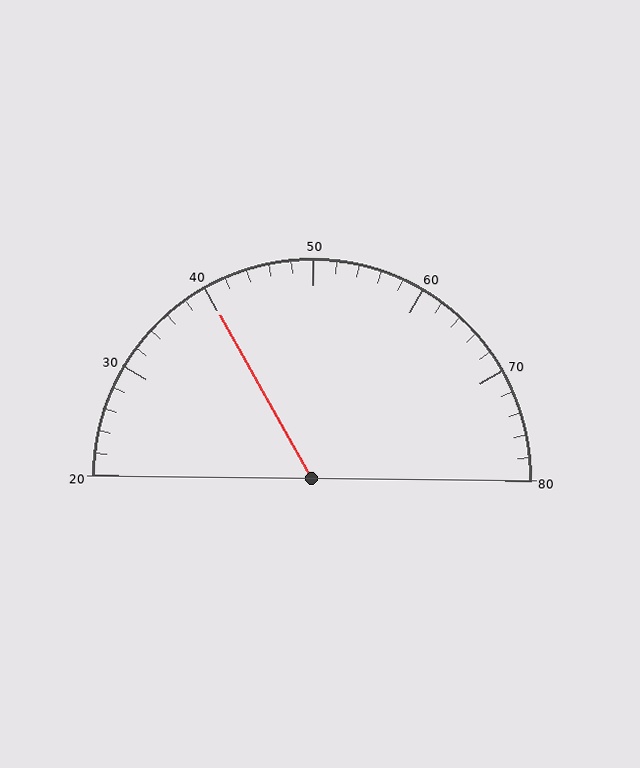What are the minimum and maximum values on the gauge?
The gauge ranges from 20 to 80.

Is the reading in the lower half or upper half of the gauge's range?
The reading is in the lower half of the range (20 to 80).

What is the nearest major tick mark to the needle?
The nearest major tick mark is 40.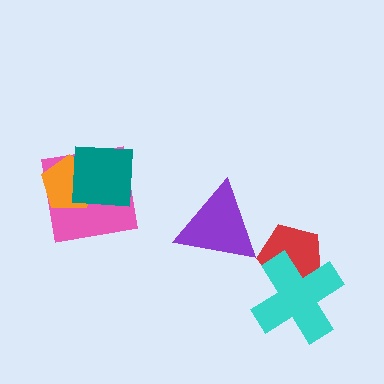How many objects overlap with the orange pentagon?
2 objects overlap with the orange pentagon.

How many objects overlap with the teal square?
2 objects overlap with the teal square.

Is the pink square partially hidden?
Yes, it is partially covered by another shape.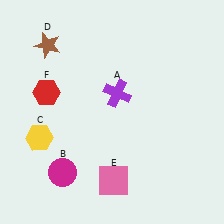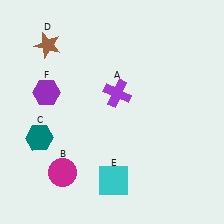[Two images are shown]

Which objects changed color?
C changed from yellow to teal. E changed from pink to cyan. F changed from red to purple.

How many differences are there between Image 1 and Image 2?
There are 3 differences between the two images.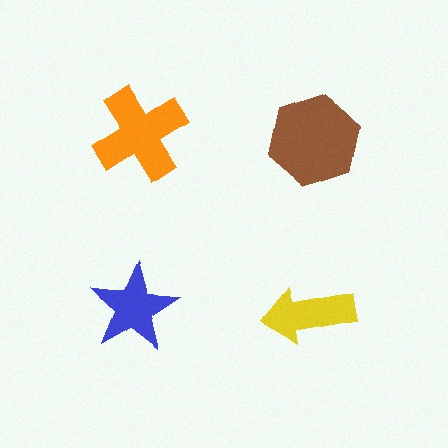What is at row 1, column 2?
A brown hexagon.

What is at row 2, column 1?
A blue star.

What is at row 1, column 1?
An orange cross.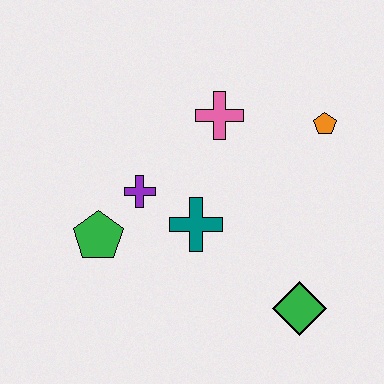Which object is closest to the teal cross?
The purple cross is closest to the teal cross.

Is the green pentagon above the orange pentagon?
No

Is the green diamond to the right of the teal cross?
Yes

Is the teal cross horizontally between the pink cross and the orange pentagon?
No